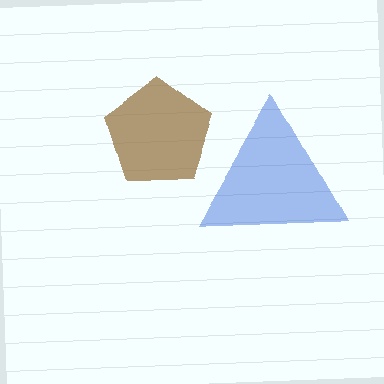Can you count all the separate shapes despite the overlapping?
Yes, there are 2 separate shapes.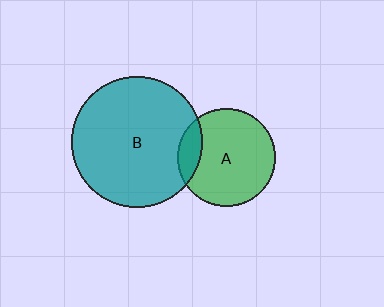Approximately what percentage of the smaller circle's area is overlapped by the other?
Approximately 15%.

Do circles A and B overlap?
Yes.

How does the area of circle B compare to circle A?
Approximately 1.8 times.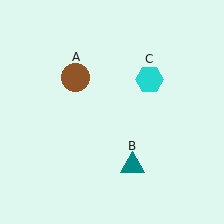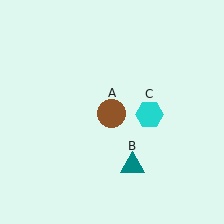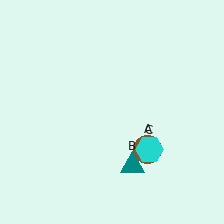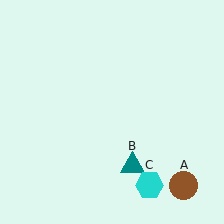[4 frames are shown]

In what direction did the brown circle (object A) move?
The brown circle (object A) moved down and to the right.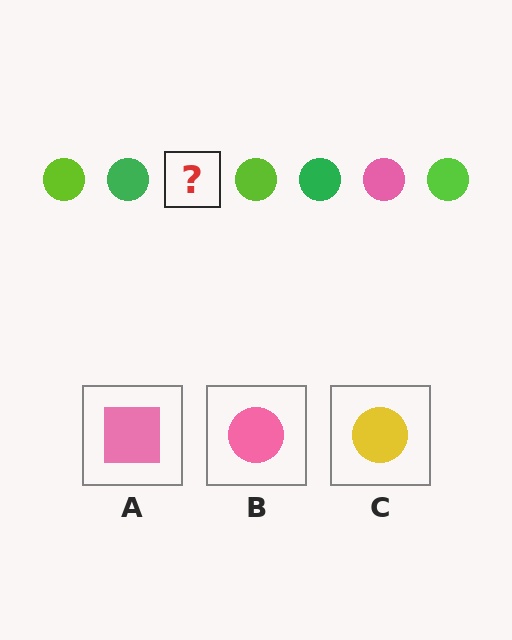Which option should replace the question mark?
Option B.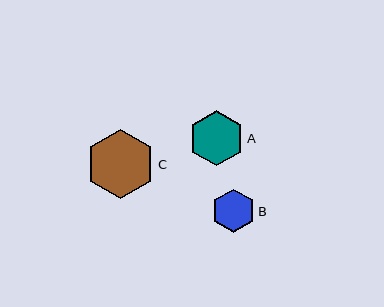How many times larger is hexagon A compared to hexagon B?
Hexagon A is approximately 1.3 times the size of hexagon B.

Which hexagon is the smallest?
Hexagon B is the smallest with a size of approximately 43 pixels.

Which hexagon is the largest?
Hexagon C is the largest with a size of approximately 69 pixels.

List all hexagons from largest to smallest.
From largest to smallest: C, A, B.